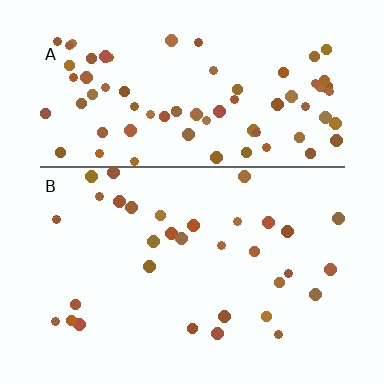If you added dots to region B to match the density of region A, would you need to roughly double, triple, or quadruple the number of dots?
Approximately double.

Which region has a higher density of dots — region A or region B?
A (the top).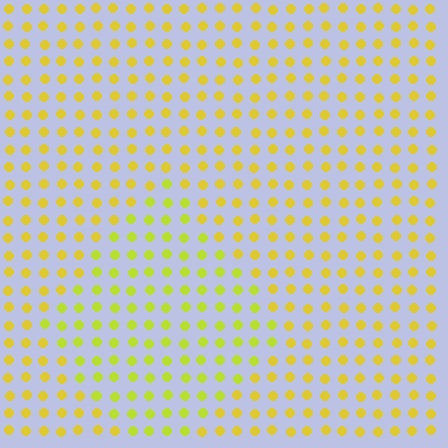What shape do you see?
I see a diamond.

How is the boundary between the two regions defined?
The boundary is defined purely by a slight shift in hue (about 21 degrees). Spacing, size, and orientation are identical on both sides.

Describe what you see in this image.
The image is filled with small yellow elements in a uniform arrangement. A diamond-shaped region is visible where the elements are tinted to a slightly different hue, forming a subtle color boundary.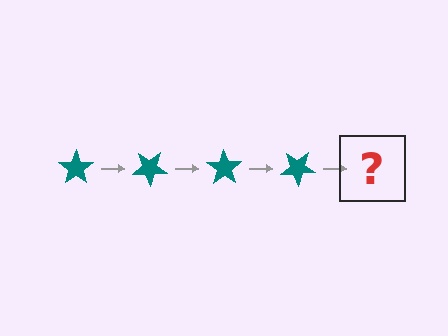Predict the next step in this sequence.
The next step is a teal star rotated 140 degrees.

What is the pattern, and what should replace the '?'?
The pattern is that the star rotates 35 degrees each step. The '?' should be a teal star rotated 140 degrees.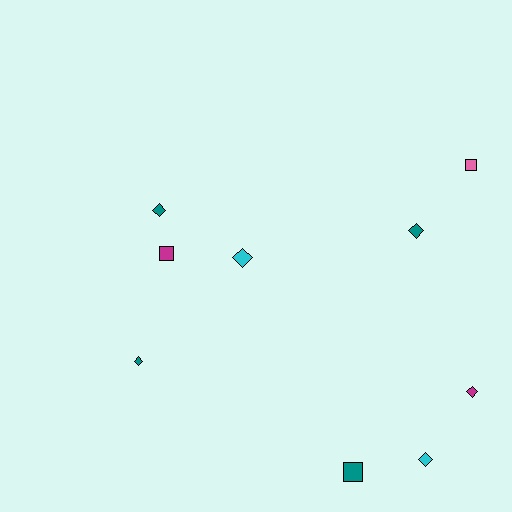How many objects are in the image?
There are 9 objects.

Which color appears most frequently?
Teal, with 4 objects.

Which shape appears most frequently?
Diamond, with 6 objects.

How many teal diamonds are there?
There are 3 teal diamonds.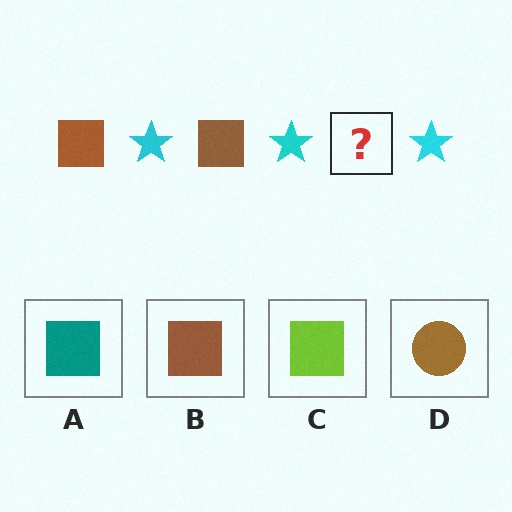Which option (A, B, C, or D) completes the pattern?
B.